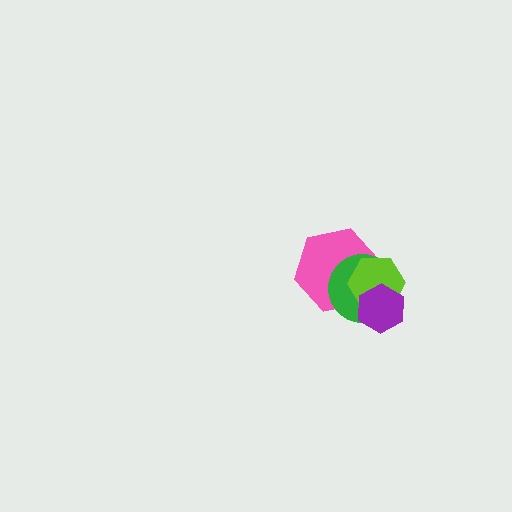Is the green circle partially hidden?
Yes, it is partially covered by another shape.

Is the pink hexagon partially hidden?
Yes, it is partially covered by another shape.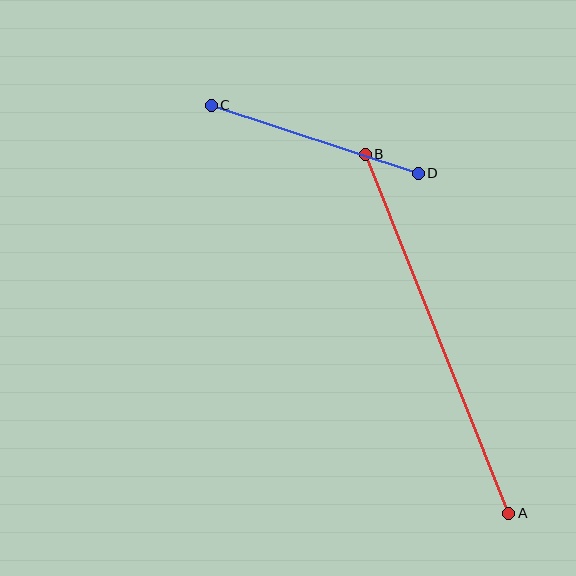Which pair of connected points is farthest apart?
Points A and B are farthest apart.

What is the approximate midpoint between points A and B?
The midpoint is at approximately (437, 334) pixels.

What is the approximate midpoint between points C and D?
The midpoint is at approximately (315, 139) pixels.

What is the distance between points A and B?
The distance is approximately 387 pixels.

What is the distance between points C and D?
The distance is approximately 218 pixels.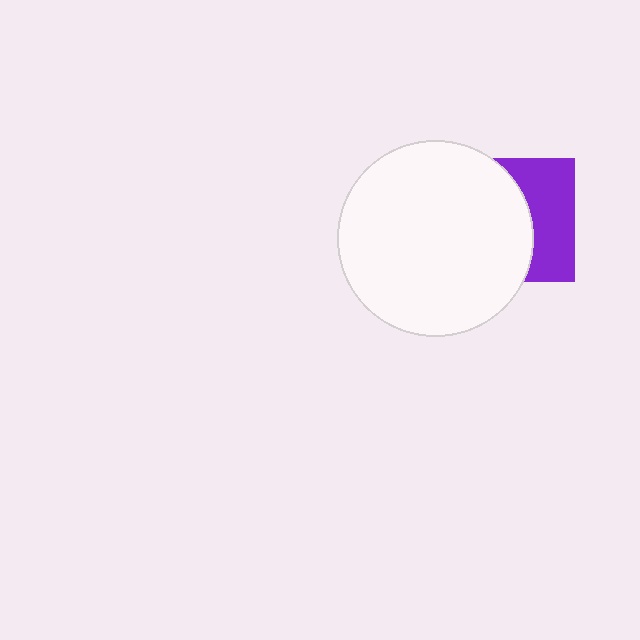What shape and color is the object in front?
The object in front is a white circle.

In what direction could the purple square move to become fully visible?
The purple square could move right. That would shift it out from behind the white circle entirely.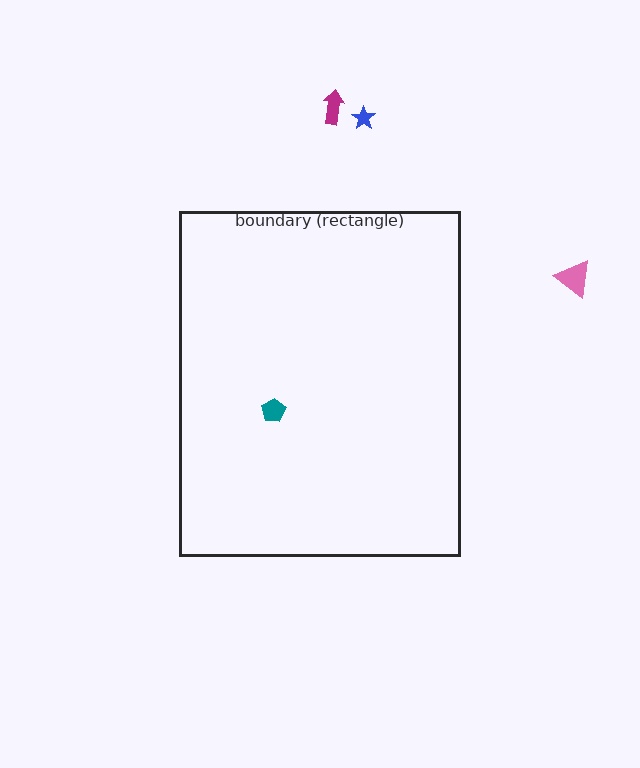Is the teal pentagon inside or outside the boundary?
Inside.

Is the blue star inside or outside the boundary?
Outside.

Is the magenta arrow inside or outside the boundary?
Outside.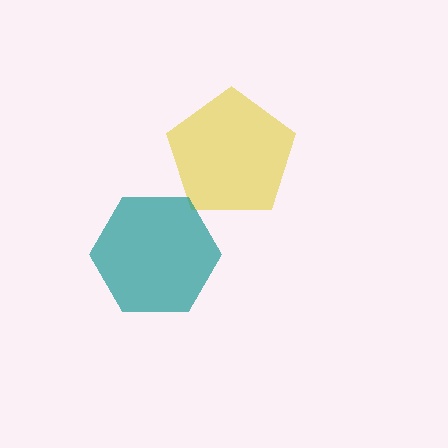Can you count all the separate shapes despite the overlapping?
Yes, there are 2 separate shapes.